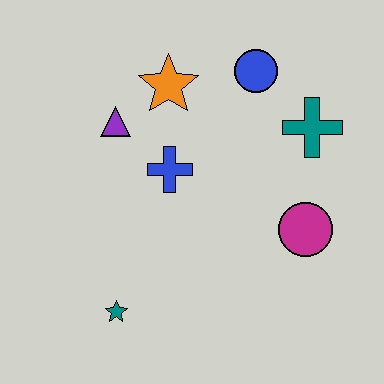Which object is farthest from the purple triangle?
The magenta circle is farthest from the purple triangle.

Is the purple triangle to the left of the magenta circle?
Yes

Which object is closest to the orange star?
The purple triangle is closest to the orange star.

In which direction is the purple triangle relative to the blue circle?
The purple triangle is to the left of the blue circle.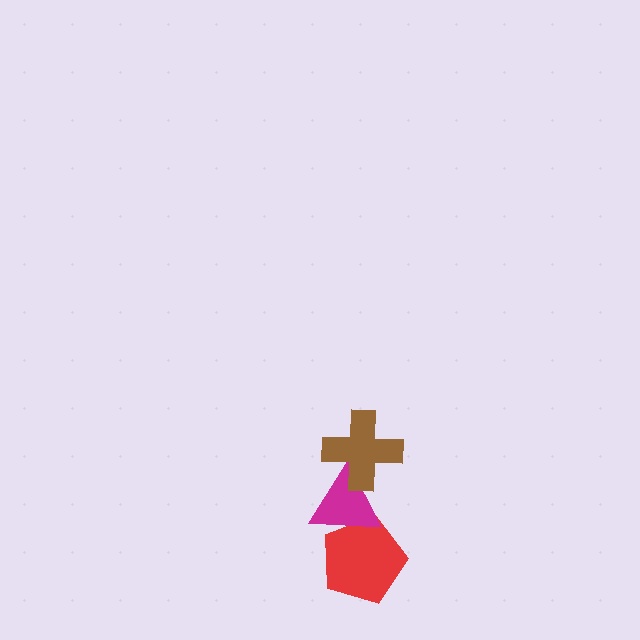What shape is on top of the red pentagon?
The magenta triangle is on top of the red pentagon.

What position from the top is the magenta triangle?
The magenta triangle is 2nd from the top.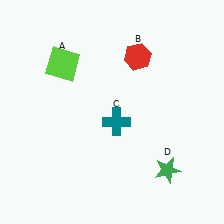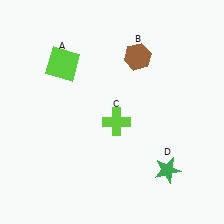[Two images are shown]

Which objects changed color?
B changed from red to brown. C changed from teal to lime.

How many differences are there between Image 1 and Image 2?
There are 2 differences between the two images.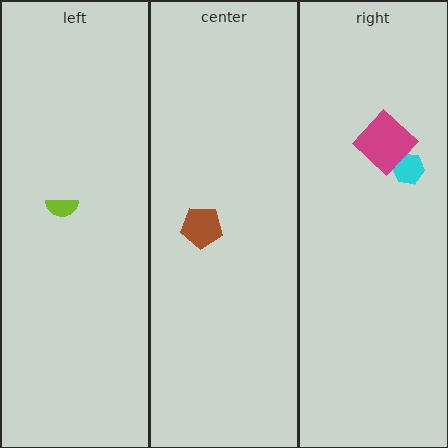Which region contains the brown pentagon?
The center region.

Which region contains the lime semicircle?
The left region.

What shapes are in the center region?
The brown pentagon.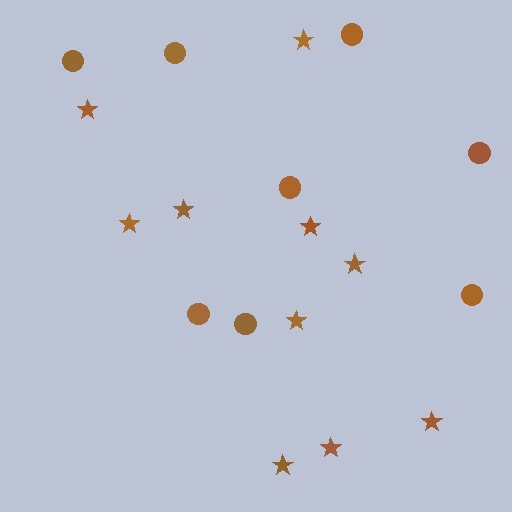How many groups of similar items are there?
There are 2 groups: one group of circles (8) and one group of stars (10).